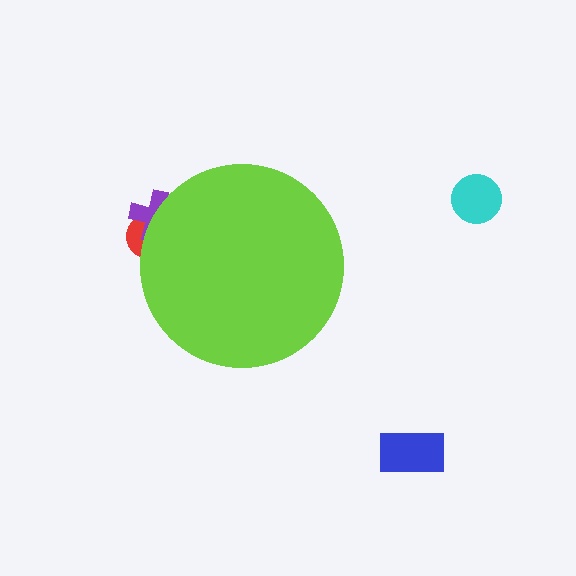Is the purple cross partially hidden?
Yes, the purple cross is partially hidden behind the lime circle.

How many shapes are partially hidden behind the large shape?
2 shapes are partially hidden.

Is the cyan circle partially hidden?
No, the cyan circle is fully visible.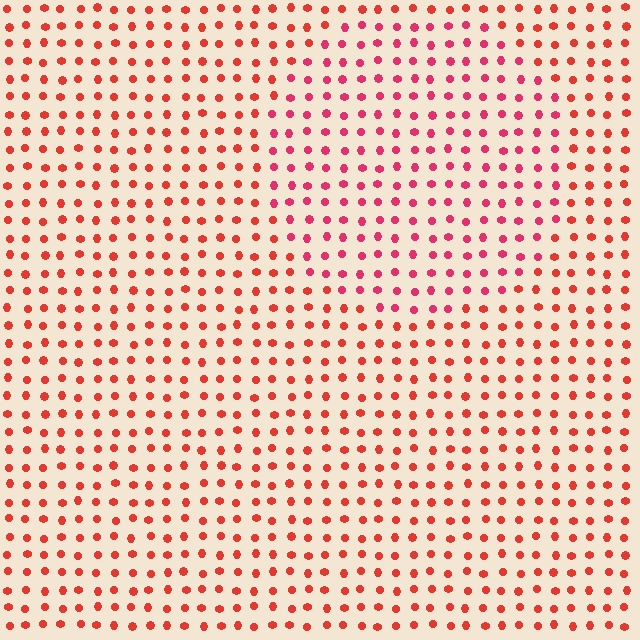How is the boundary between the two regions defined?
The boundary is defined purely by a slight shift in hue (about 23 degrees). Spacing, size, and orientation are identical on both sides.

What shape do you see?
I see a circle.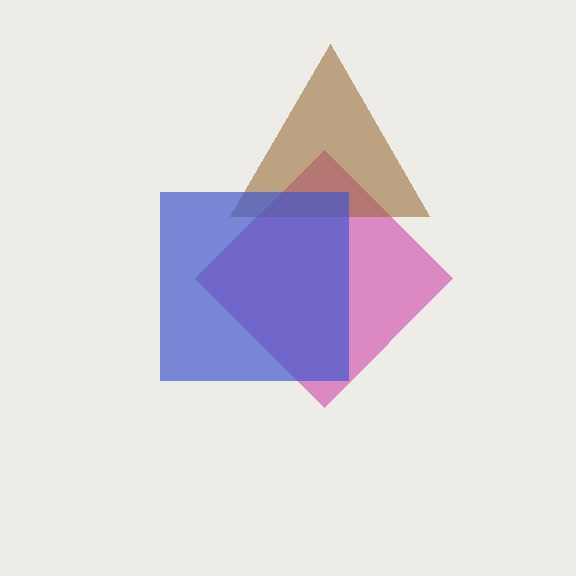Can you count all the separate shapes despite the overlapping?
Yes, there are 3 separate shapes.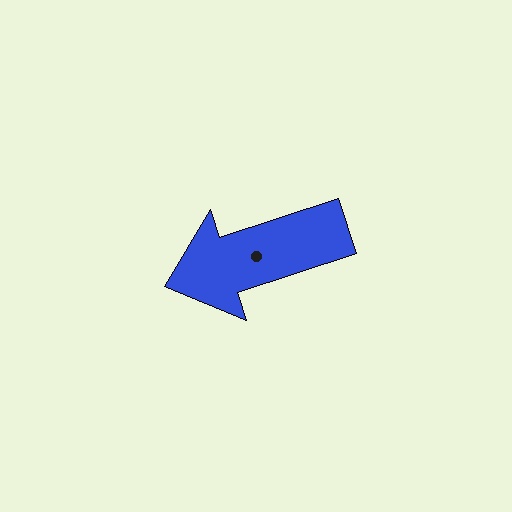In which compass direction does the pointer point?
West.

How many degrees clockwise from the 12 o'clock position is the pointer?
Approximately 252 degrees.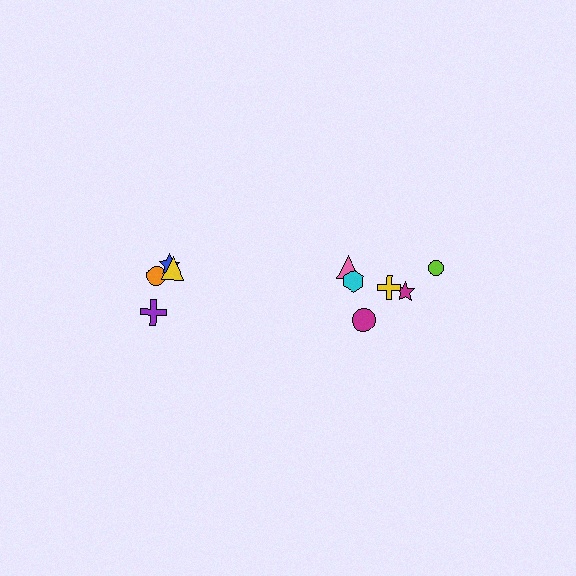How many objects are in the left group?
There are 4 objects.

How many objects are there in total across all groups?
There are 10 objects.